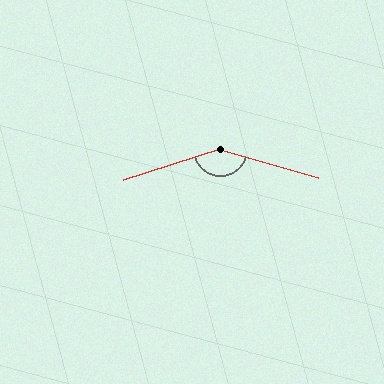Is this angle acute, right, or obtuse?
It is obtuse.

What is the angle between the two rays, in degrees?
Approximately 147 degrees.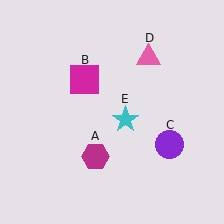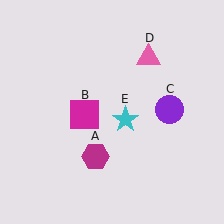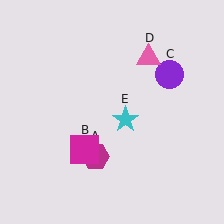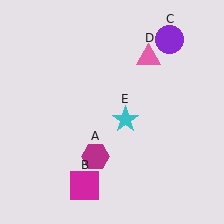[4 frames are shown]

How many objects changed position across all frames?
2 objects changed position: magenta square (object B), purple circle (object C).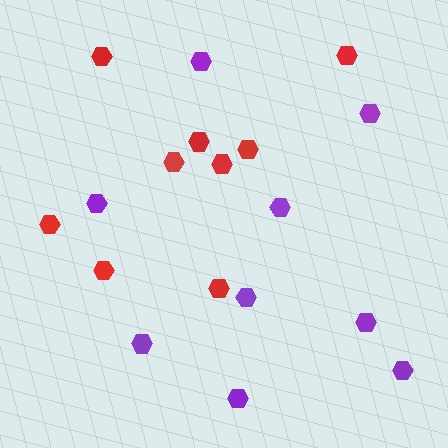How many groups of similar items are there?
There are 2 groups: one group of purple hexagons (9) and one group of red hexagons (9).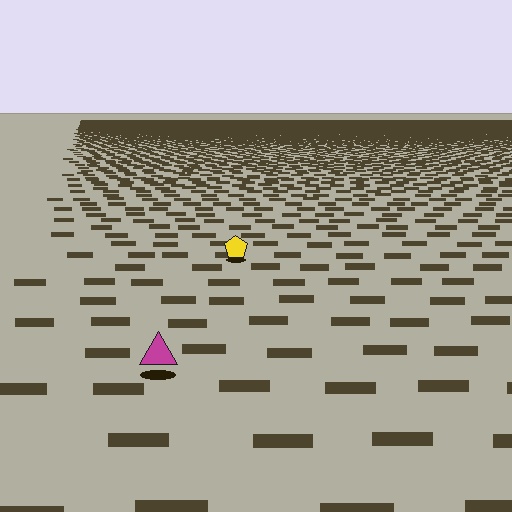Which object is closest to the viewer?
The magenta triangle is closest. The texture marks near it are larger and more spread out.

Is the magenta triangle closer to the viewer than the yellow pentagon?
Yes. The magenta triangle is closer — you can tell from the texture gradient: the ground texture is coarser near it.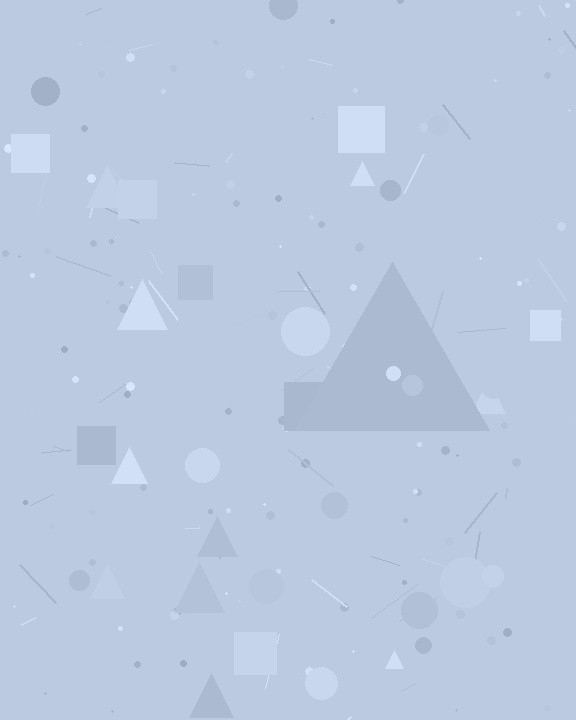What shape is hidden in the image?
A triangle is hidden in the image.